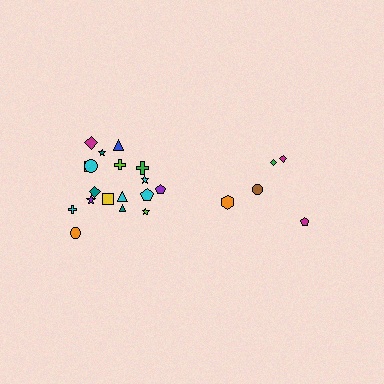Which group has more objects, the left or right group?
The left group.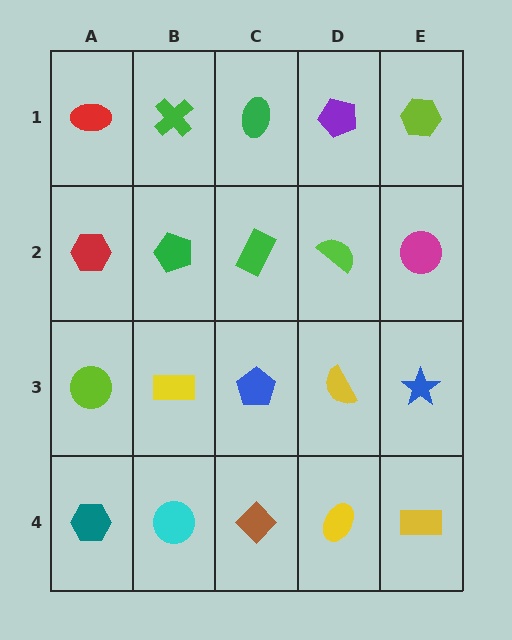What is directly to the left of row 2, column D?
A green rectangle.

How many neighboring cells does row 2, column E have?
3.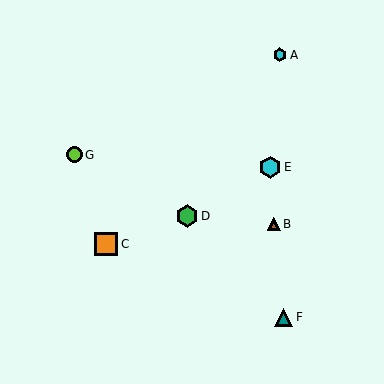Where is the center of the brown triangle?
The center of the brown triangle is at (274, 224).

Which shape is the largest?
The green hexagon (labeled D) is the largest.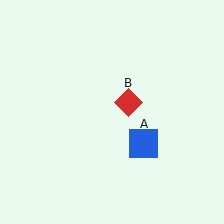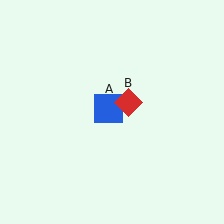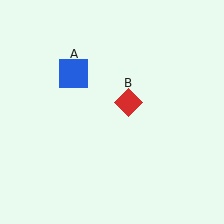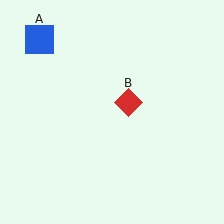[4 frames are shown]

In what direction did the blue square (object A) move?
The blue square (object A) moved up and to the left.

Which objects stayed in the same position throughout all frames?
Red diamond (object B) remained stationary.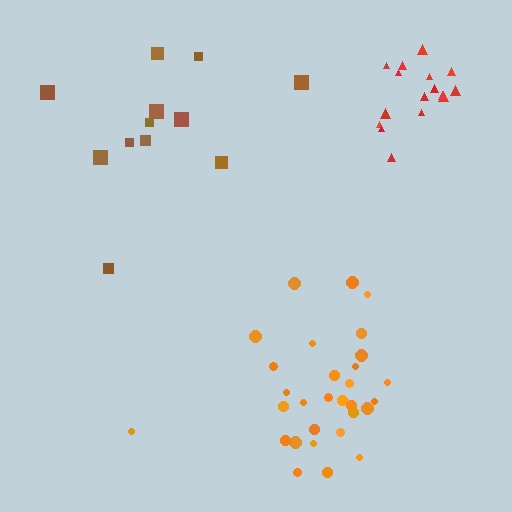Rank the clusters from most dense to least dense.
red, orange, brown.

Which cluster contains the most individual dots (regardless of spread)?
Orange (32).